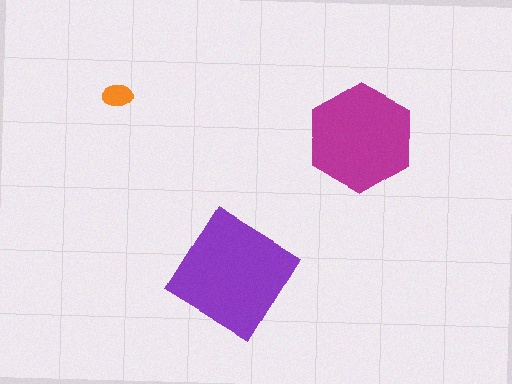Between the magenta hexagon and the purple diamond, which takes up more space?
The purple diamond.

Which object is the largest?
The purple diamond.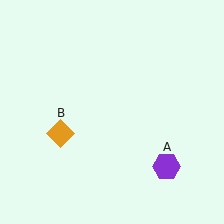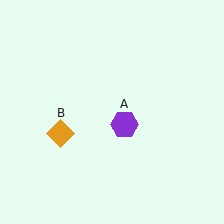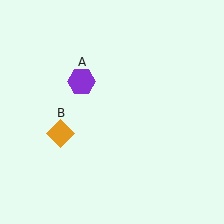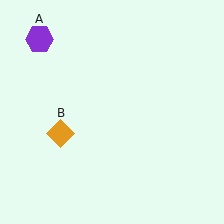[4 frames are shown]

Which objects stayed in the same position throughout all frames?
Orange diamond (object B) remained stationary.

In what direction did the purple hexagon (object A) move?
The purple hexagon (object A) moved up and to the left.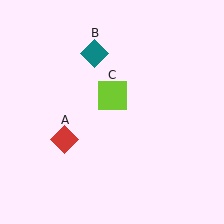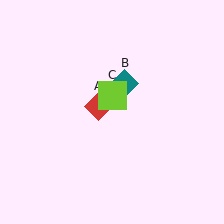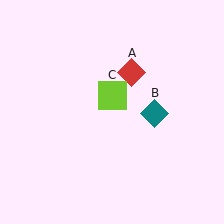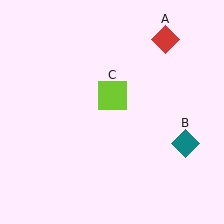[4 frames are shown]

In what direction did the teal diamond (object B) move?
The teal diamond (object B) moved down and to the right.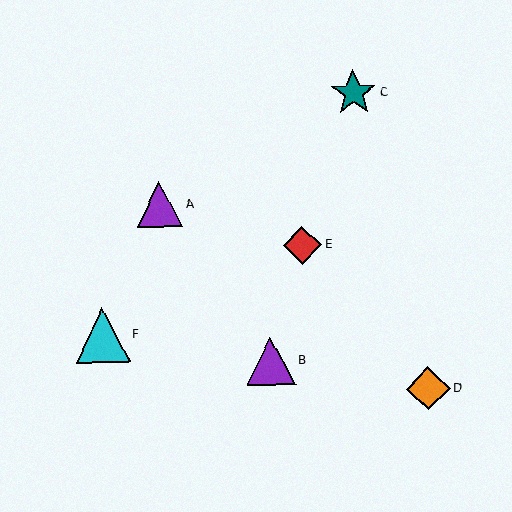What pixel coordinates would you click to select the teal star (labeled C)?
Click at (354, 93) to select the teal star C.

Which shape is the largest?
The cyan triangle (labeled F) is the largest.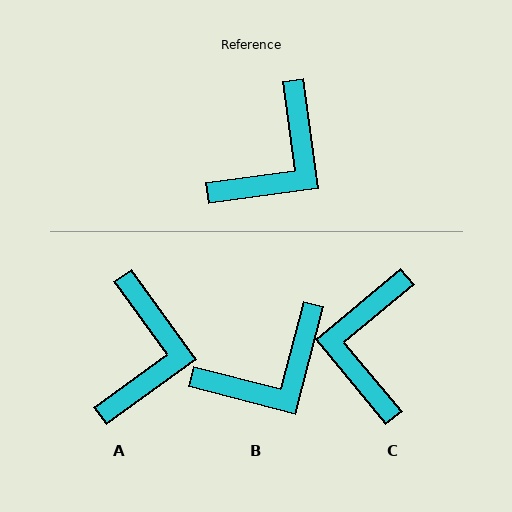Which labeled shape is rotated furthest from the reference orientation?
C, about 148 degrees away.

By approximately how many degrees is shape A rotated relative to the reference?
Approximately 28 degrees counter-clockwise.